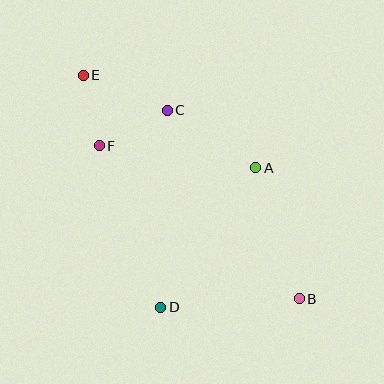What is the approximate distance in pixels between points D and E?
The distance between D and E is approximately 245 pixels.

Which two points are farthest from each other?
Points B and E are farthest from each other.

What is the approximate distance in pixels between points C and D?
The distance between C and D is approximately 197 pixels.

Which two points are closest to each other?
Points E and F are closest to each other.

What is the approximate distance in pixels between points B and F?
The distance between B and F is approximately 252 pixels.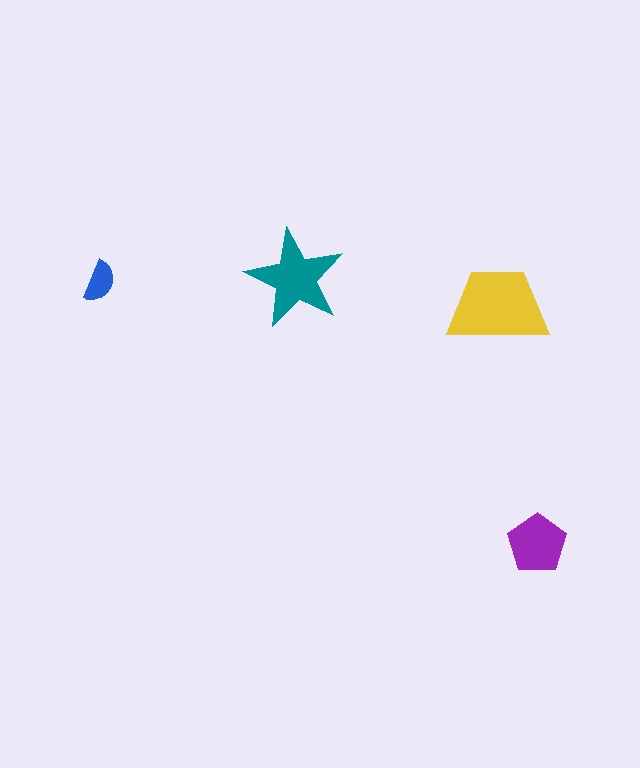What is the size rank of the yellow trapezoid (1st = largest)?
1st.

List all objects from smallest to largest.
The blue semicircle, the purple pentagon, the teal star, the yellow trapezoid.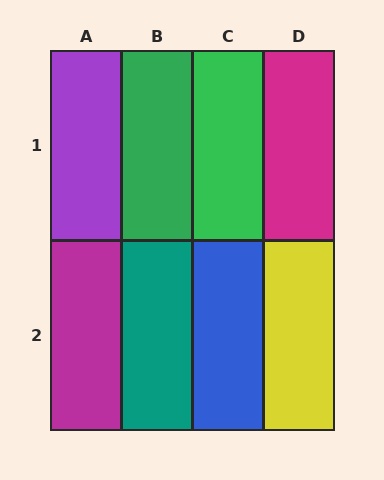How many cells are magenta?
2 cells are magenta.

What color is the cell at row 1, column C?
Green.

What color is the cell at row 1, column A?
Purple.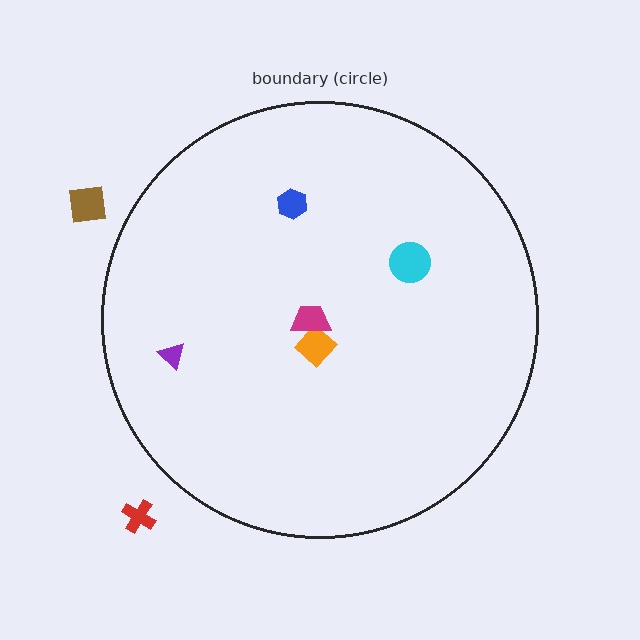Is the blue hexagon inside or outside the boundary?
Inside.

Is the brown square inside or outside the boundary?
Outside.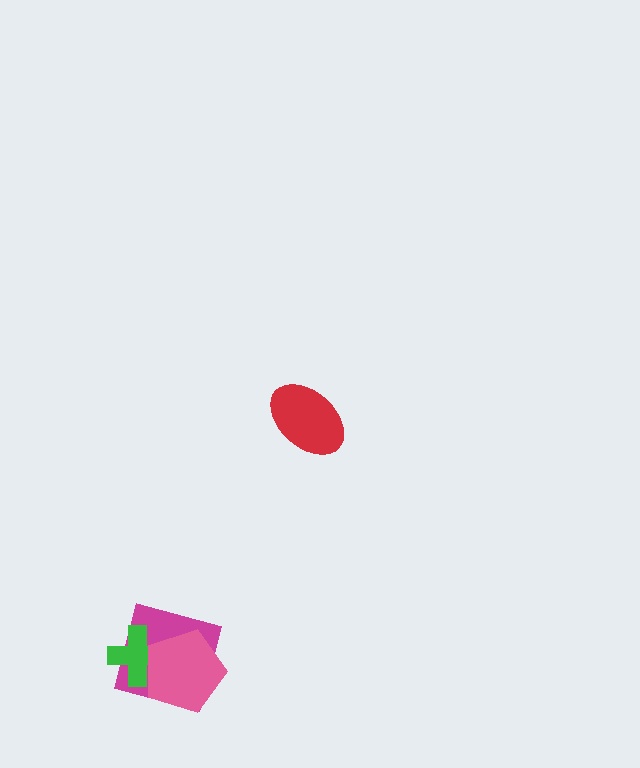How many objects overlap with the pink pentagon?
2 objects overlap with the pink pentagon.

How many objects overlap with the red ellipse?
0 objects overlap with the red ellipse.